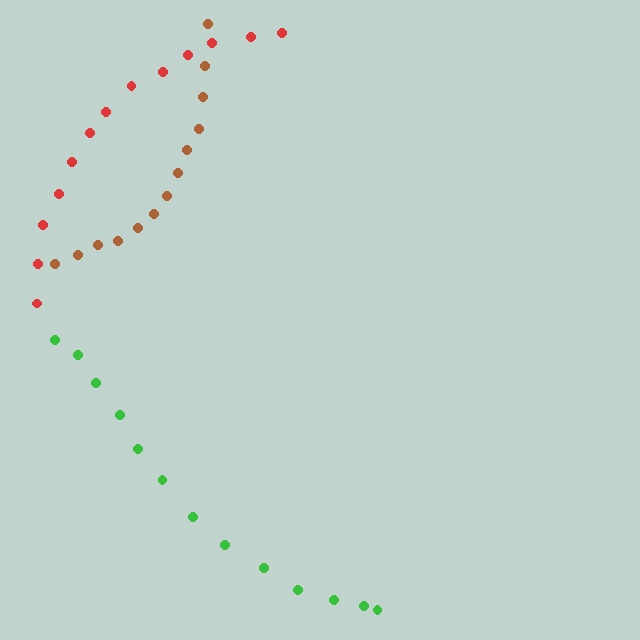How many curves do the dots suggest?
There are 3 distinct paths.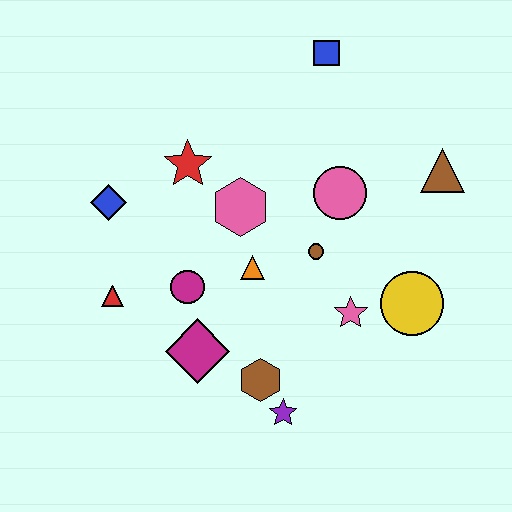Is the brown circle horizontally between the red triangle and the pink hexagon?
No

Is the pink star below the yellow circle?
Yes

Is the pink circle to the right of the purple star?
Yes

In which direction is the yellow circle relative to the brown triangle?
The yellow circle is below the brown triangle.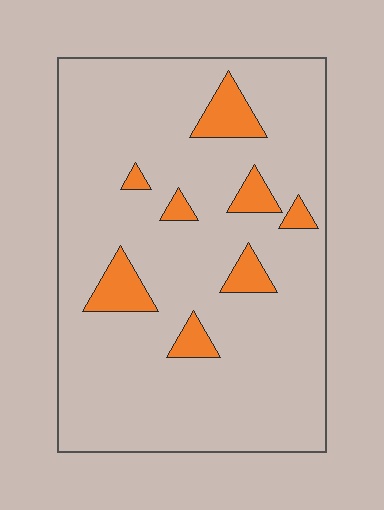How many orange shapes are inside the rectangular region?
8.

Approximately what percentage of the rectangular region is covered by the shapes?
Approximately 10%.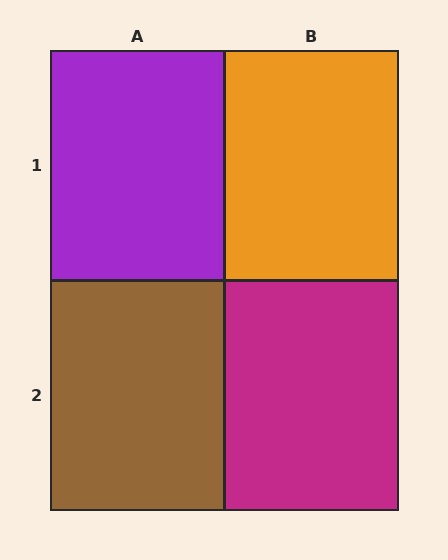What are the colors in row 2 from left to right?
Brown, magenta.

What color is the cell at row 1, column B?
Orange.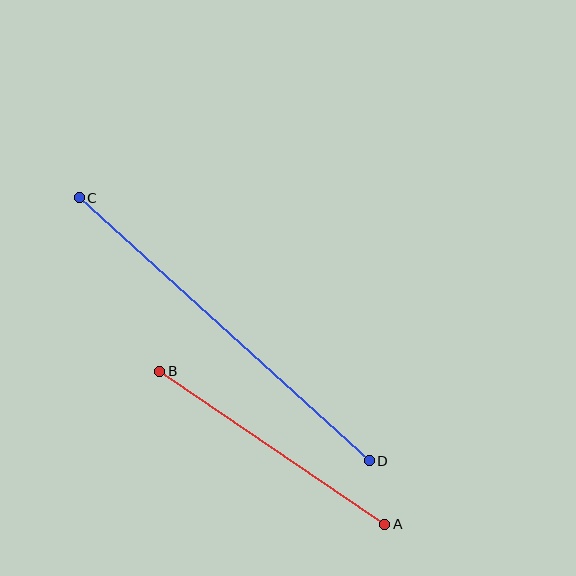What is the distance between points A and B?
The distance is approximately 272 pixels.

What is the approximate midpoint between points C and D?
The midpoint is at approximately (224, 329) pixels.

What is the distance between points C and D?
The distance is approximately 392 pixels.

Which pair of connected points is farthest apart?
Points C and D are farthest apart.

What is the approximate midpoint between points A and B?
The midpoint is at approximately (272, 448) pixels.